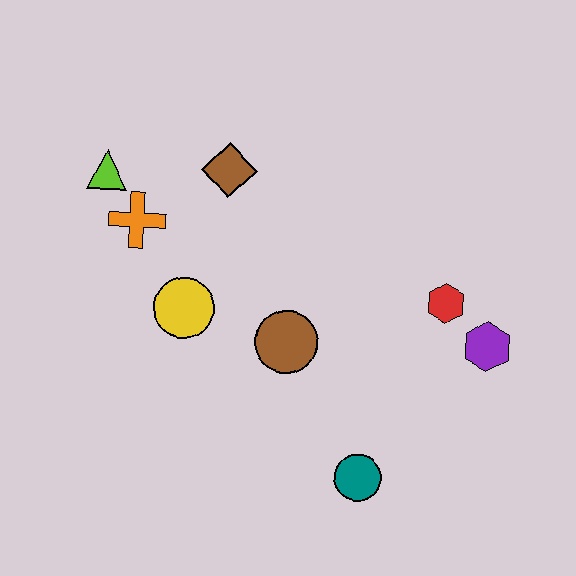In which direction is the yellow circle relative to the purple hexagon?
The yellow circle is to the left of the purple hexagon.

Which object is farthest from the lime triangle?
The purple hexagon is farthest from the lime triangle.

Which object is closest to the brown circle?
The yellow circle is closest to the brown circle.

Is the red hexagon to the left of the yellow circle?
No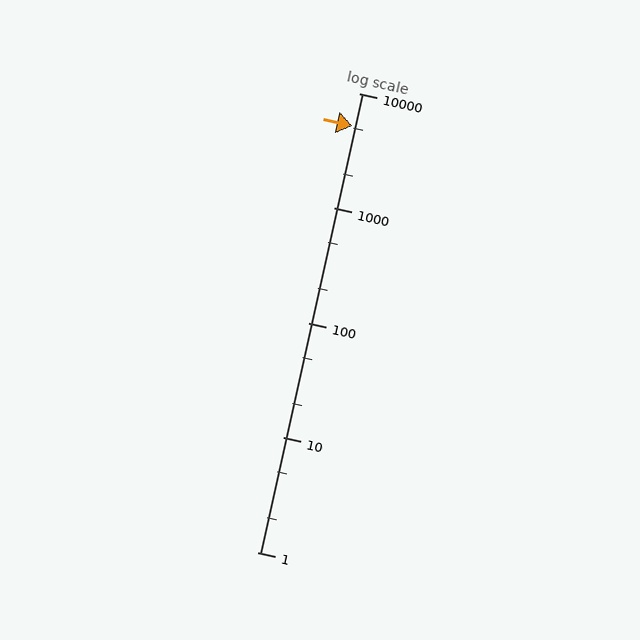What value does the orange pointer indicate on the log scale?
The pointer indicates approximately 5200.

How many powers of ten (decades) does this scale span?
The scale spans 4 decades, from 1 to 10000.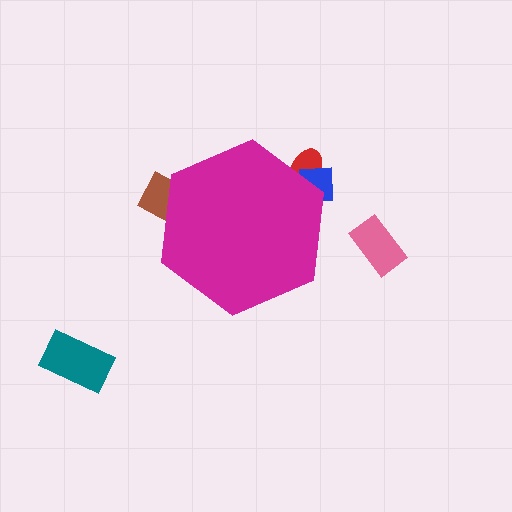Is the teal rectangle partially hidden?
No, the teal rectangle is fully visible.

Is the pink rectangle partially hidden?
No, the pink rectangle is fully visible.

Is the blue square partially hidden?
Yes, the blue square is partially hidden behind the magenta hexagon.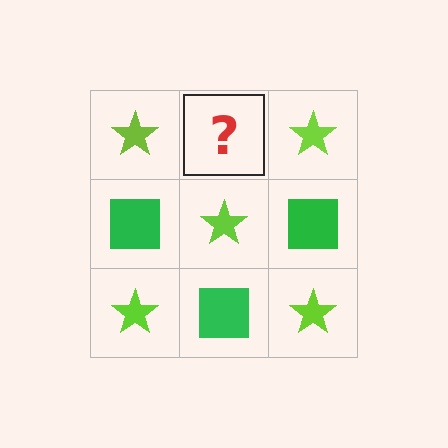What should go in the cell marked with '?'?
The missing cell should contain a green square.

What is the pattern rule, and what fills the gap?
The rule is that it alternates lime star and green square in a checkerboard pattern. The gap should be filled with a green square.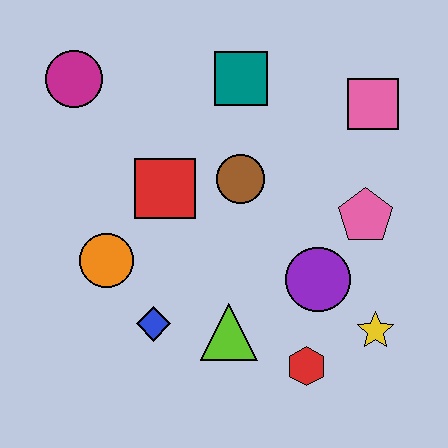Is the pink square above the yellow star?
Yes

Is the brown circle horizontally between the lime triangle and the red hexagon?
Yes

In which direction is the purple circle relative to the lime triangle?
The purple circle is to the right of the lime triangle.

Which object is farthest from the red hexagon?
The magenta circle is farthest from the red hexagon.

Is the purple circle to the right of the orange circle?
Yes